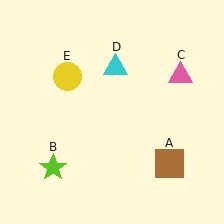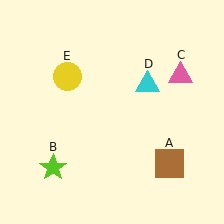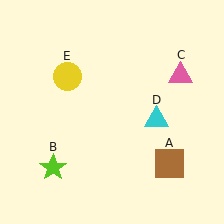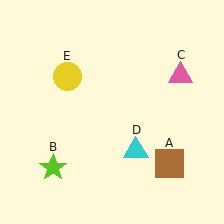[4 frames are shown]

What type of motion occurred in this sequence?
The cyan triangle (object D) rotated clockwise around the center of the scene.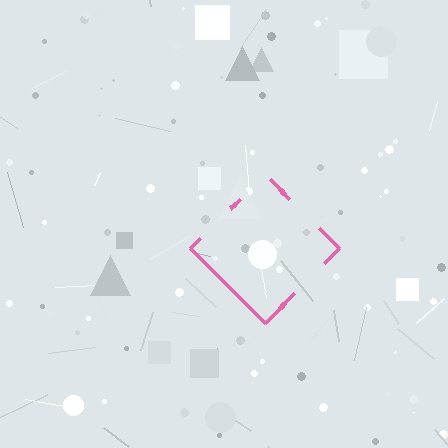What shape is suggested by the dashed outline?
The dashed outline suggests a diamond.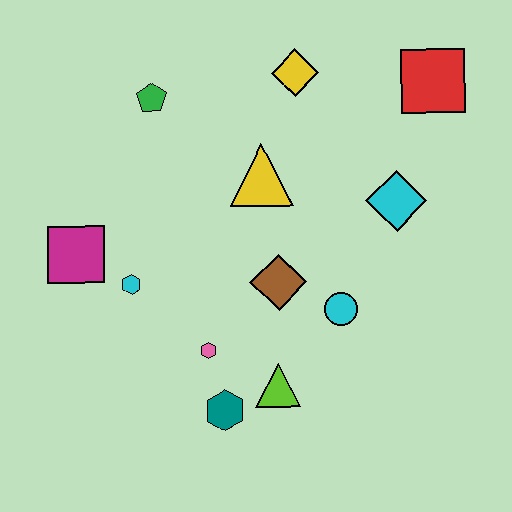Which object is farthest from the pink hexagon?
The red square is farthest from the pink hexagon.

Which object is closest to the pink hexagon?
The teal hexagon is closest to the pink hexagon.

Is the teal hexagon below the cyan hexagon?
Yes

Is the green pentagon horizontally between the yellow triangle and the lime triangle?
No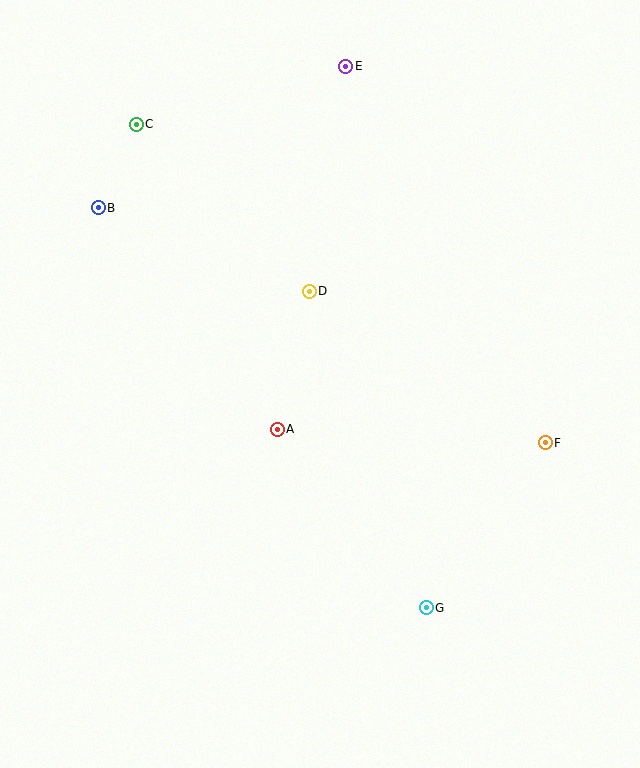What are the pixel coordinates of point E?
Point E is at (346, 66).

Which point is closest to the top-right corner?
Point E is closest to the top-right corner.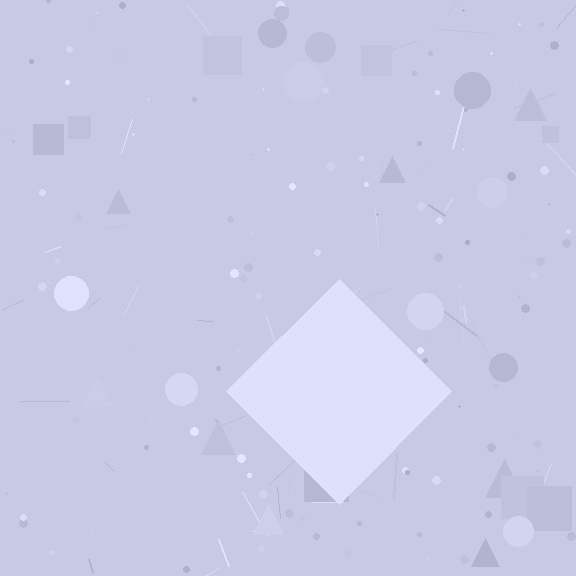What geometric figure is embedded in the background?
A diamond is embedded in the background.